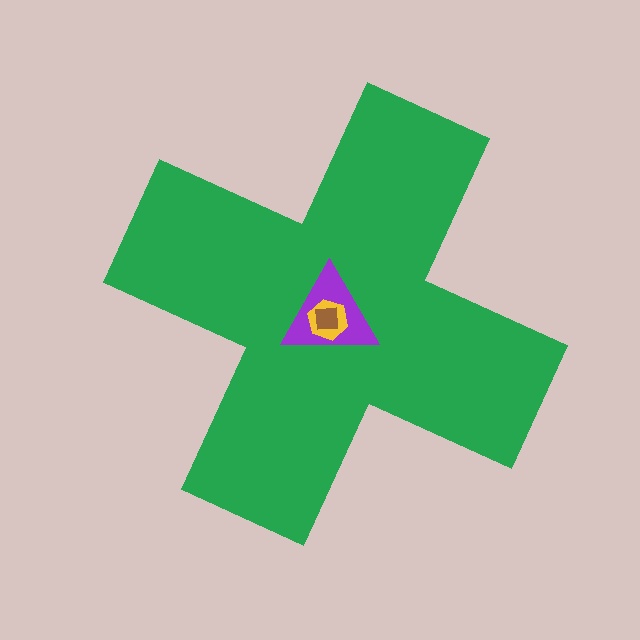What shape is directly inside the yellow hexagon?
The brown square.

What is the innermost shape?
The brown square.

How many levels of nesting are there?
4.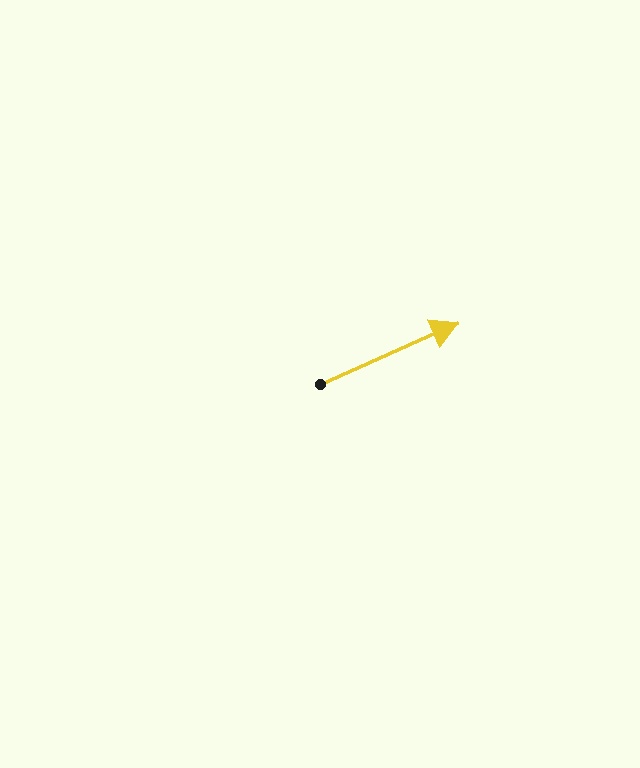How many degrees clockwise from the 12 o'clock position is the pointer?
Approximately 66 degrees.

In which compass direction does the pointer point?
Northeast.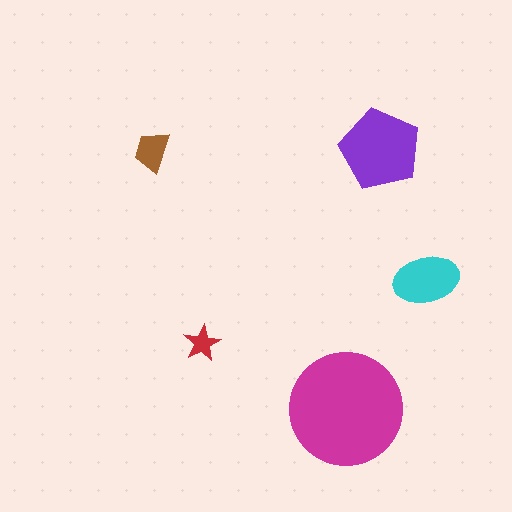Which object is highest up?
The purple pentagon is topmost.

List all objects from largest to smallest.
The magenta circle, the purple pentagon, the cyan ellipse, the brown trapezoid, the red star.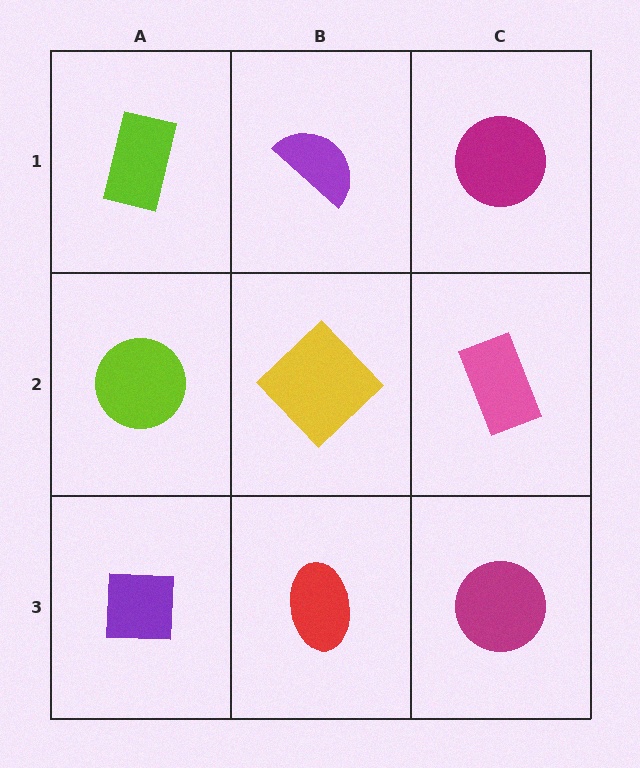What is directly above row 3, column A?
A lime circle.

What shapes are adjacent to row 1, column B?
A yellow diamond (row 2, column B), a lime rectangle (row 1, column A), a magenta circle (row 1, column C).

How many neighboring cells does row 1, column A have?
2.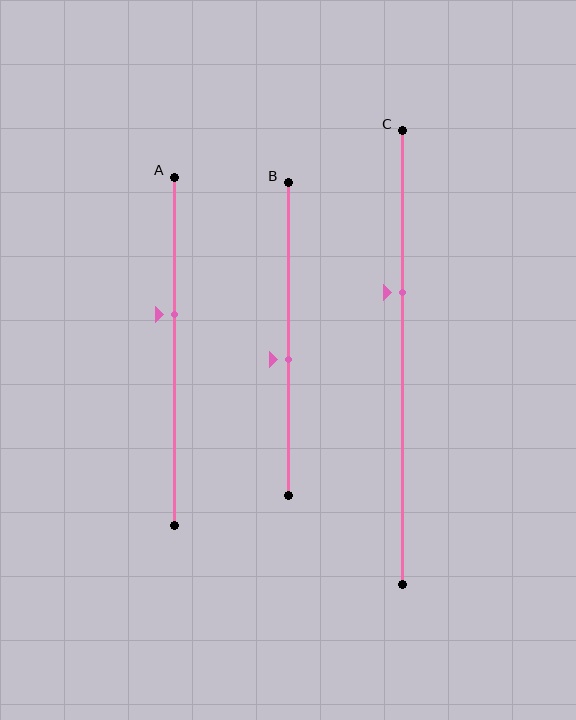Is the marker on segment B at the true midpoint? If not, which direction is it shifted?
No, the marker on segment B is shifted downward by about 7% of the segment length.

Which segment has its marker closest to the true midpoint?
Segment B has its marker closest to the true midpoint.